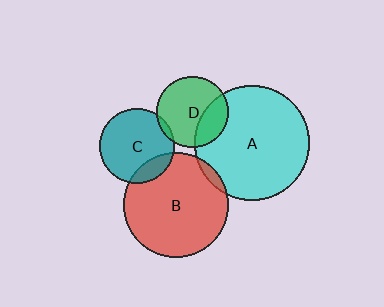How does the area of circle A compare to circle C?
Approximately 2.4 times.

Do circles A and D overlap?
Yes.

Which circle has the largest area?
Circle A (cyan).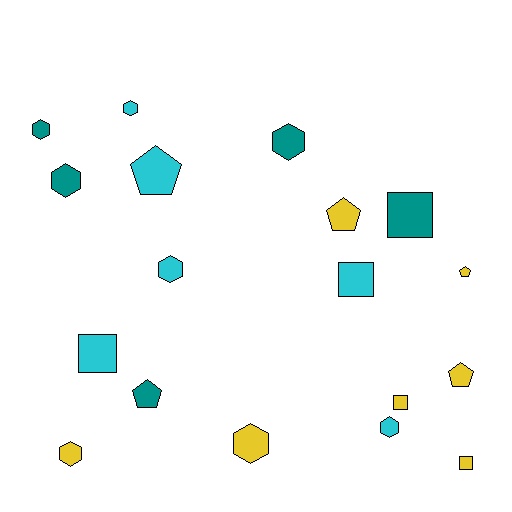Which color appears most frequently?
Yellow, with 7 objects.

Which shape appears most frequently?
Hexagon, with 8 objects.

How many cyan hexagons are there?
There are 3 cyan hexagons.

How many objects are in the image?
There are 18 objects.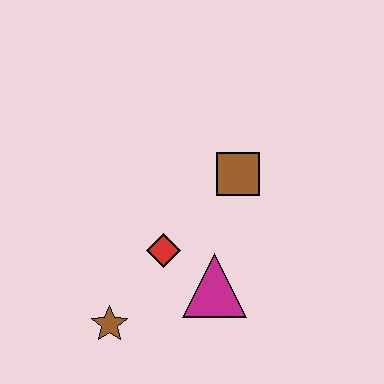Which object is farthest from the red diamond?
The brown square is farthest from the red diamond.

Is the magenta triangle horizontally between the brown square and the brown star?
Yes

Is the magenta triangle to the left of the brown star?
No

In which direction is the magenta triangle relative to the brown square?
The magenta triangle is below the brown square.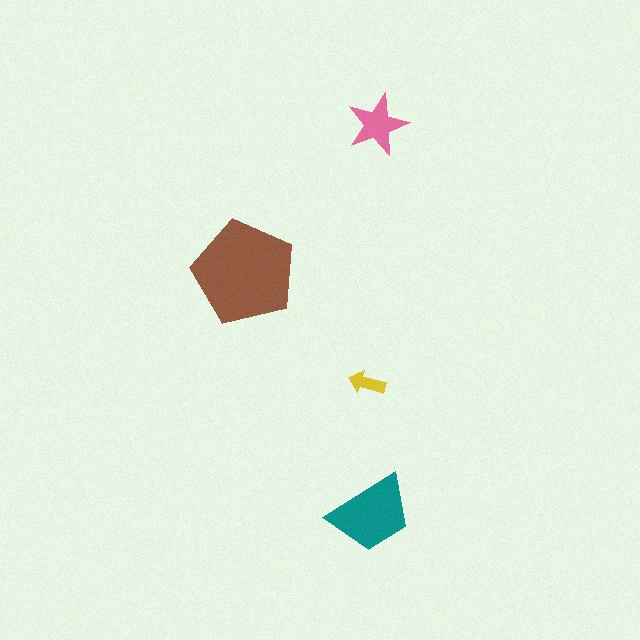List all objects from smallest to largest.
The yellow arrow, the pink star, the teal trapezoid, the brown pentagon.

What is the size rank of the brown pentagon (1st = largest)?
1st.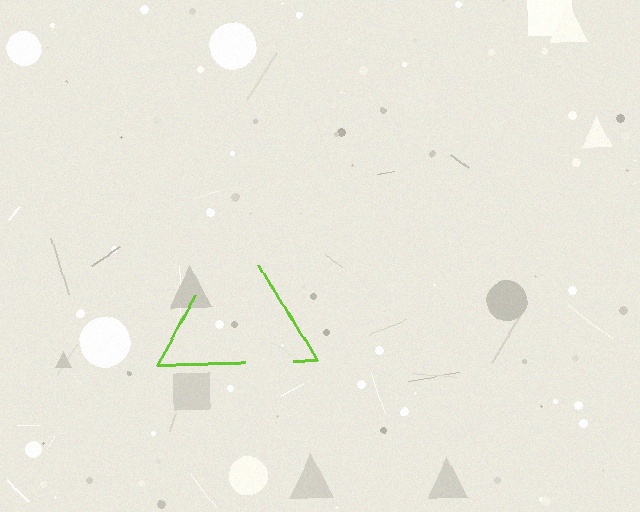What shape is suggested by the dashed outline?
The dashed outline suggests a triangle.